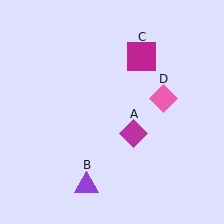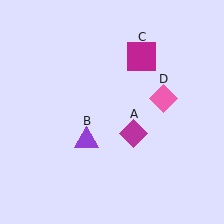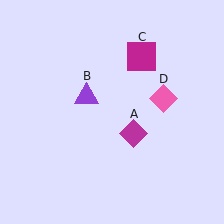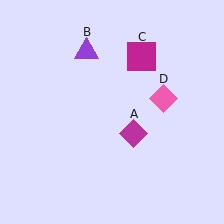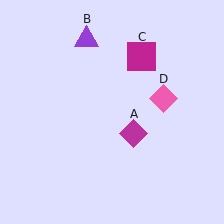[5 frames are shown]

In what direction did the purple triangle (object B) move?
The purple triangle (object B) moved up.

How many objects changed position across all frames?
1 object changed position: purple triangle (object B).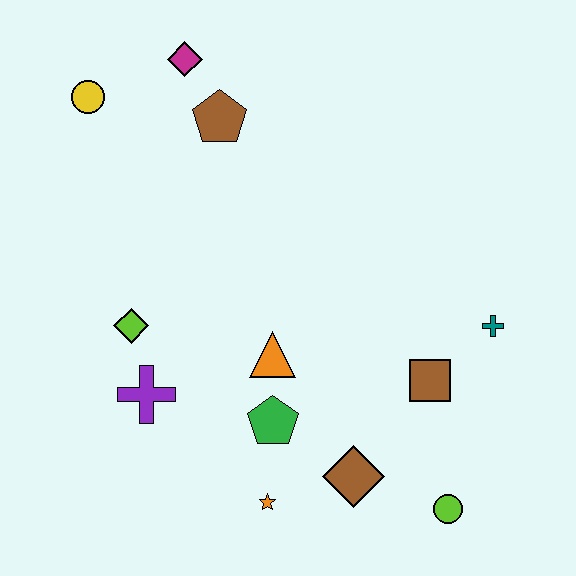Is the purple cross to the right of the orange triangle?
No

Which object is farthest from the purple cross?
The teal cross is farthest from the purple cross.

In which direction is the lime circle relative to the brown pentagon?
The lime circle is below the brown pentagon.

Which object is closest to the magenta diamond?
The brown pentagon is closest to the magenta diamond.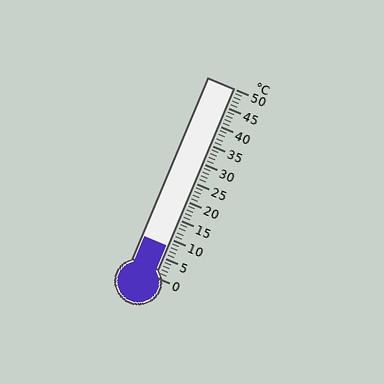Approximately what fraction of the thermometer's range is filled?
The thermometer is filled to approximately 15% of its range.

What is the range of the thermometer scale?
The thermometer scale ranges from 0°C to 50°C.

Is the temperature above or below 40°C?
The temperature is below 40°C.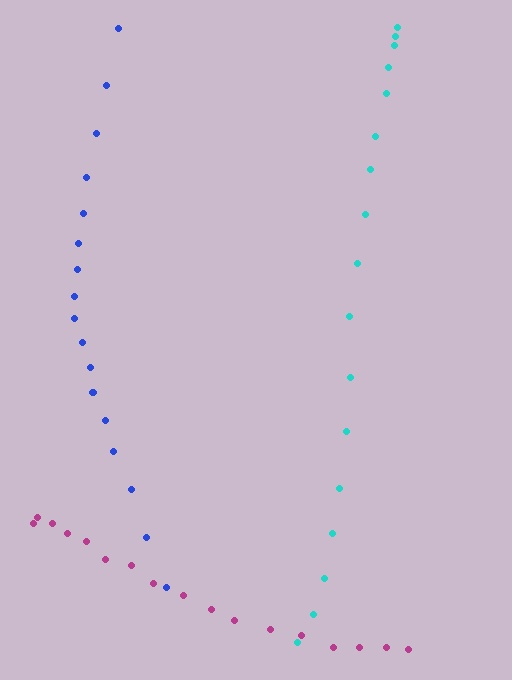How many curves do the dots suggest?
There are 3 distinct paths.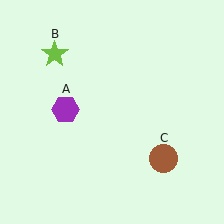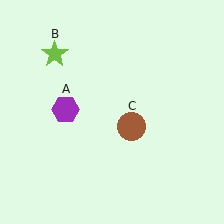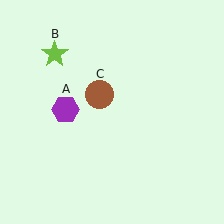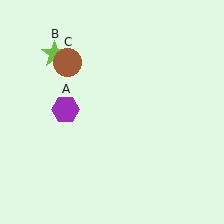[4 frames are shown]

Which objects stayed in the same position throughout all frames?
Purple hexagon (object A) and lime star (object B) remained stationary.